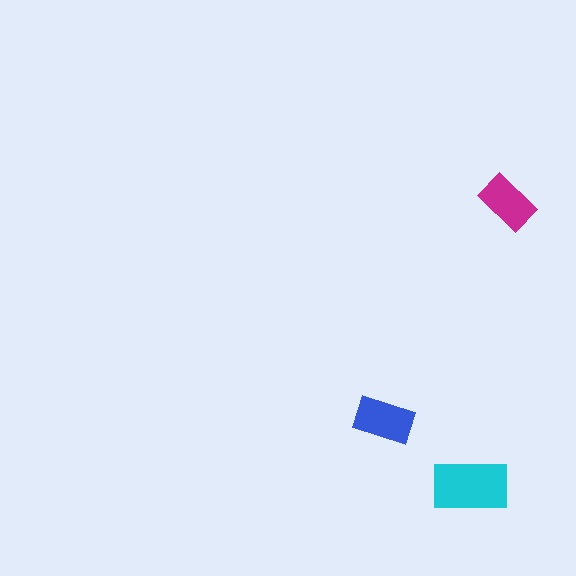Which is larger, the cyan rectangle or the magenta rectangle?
The cyan one.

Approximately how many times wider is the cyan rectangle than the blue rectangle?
About 1.5 times wider.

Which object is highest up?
The magenta rectangle is topmost.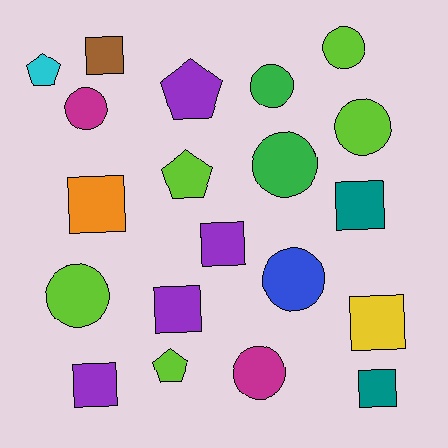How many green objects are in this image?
There are 2 green objects.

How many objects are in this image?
There are 20 objects.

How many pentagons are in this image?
There are 4 pentagons.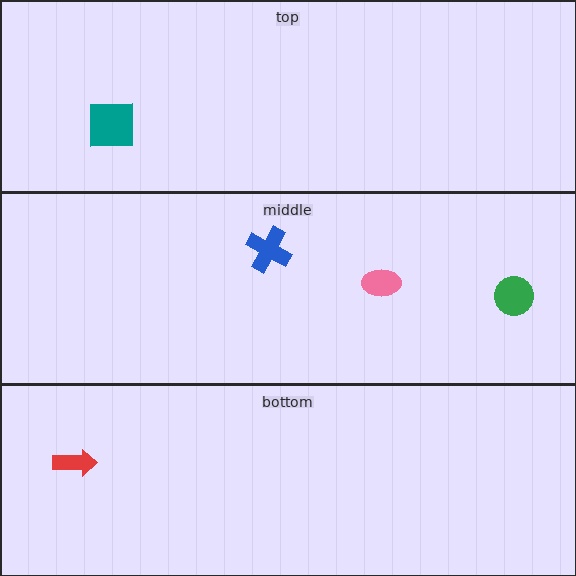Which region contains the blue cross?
The middle region.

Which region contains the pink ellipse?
The middle region.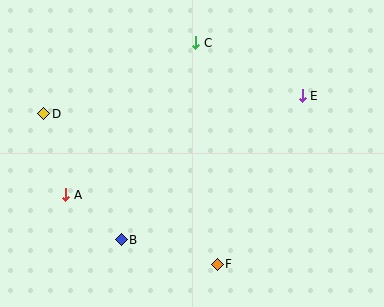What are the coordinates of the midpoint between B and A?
The midpoint between B and A is at (93, 217).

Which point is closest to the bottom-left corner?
Point A is closest to the bottom-left corner.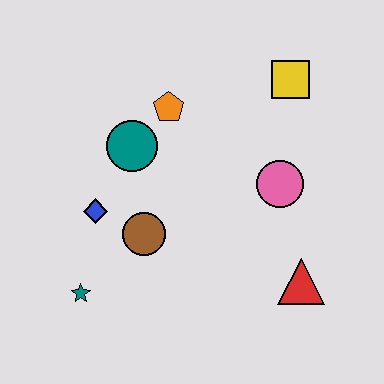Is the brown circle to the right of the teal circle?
Yes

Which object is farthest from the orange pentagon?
The red triangle is farthest from the orange pentagon.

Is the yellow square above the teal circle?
Yes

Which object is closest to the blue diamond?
The brown circle is closest to the blue diamond.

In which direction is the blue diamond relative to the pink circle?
The blue diamond is to the left of the pink circle.